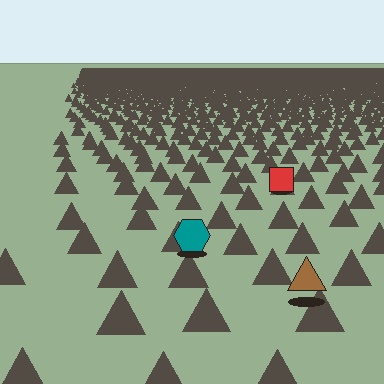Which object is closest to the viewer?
The brown triangle is closest. The texture marks near it are larger and more spread out.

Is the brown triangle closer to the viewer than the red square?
Yes. The brown triangle is closer — you can tell from the texture gradient: the ground texture is coarser near it.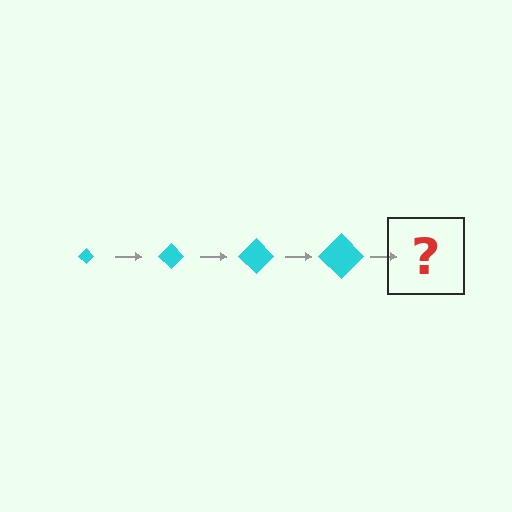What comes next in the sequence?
The next element should be a cyan diamond, larger than the previous one.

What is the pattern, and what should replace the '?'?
The pattern is that the diamond gets progressively larger each step. The '?' should be a cyan diamond, larger than the previous one.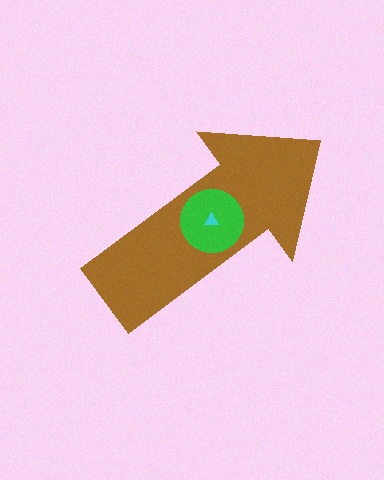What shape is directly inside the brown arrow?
The green circle.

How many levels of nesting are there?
3.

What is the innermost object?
The cyan triangle.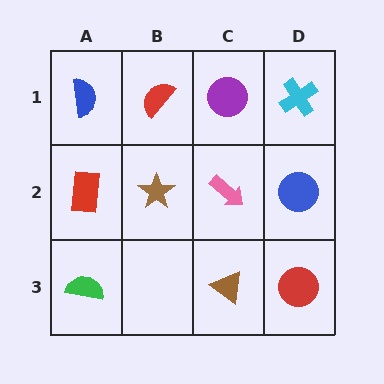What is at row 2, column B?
A brown star.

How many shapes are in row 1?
4 shapes.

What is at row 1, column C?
A purple circle.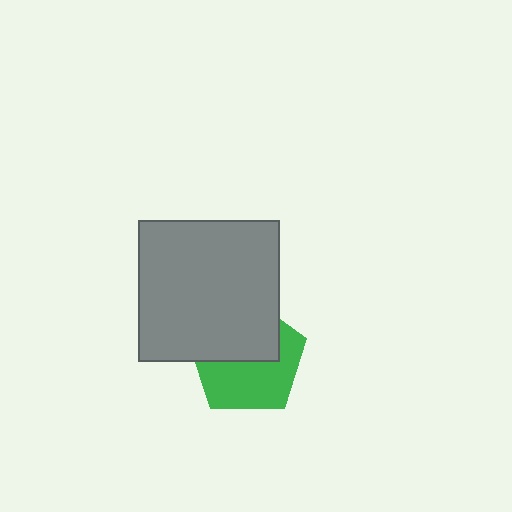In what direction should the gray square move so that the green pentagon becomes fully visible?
The gray square should move up. That is the shortest direction to clear the overlap and leave the green pentagon fully visible.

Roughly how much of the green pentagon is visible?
About half of it is visible (roughly 54%).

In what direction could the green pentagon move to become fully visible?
The green pentagon could move down. That would shift it out from behind the gray square entirely.